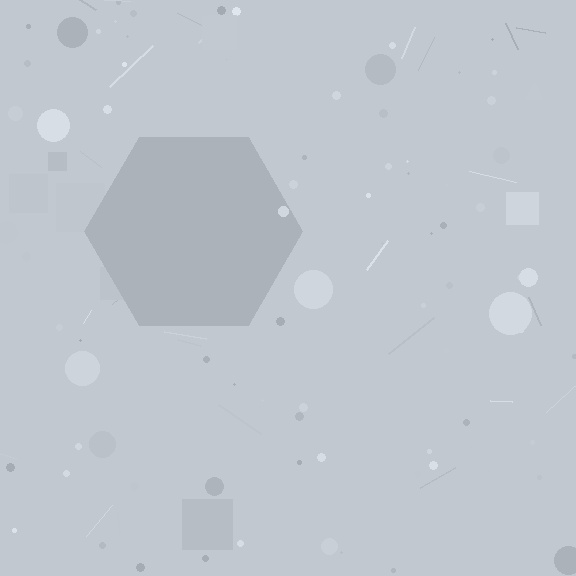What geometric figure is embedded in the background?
A hexagon is embedded in the background.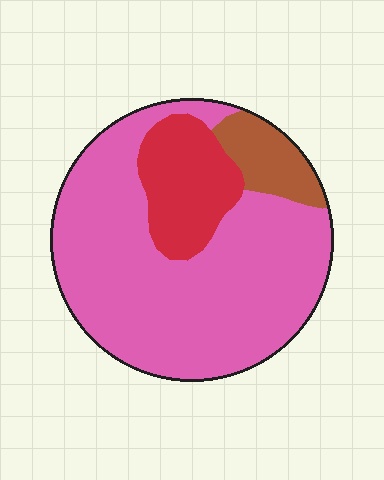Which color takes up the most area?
Pink, at roughly 75%.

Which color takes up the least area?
Brown, at roughly 10%.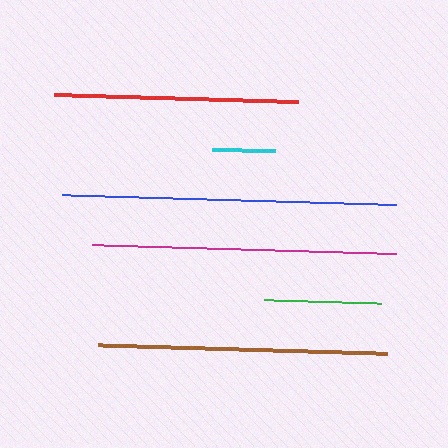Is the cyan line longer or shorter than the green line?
The green line is longer than the cyan line.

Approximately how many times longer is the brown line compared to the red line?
The brown line is approximately 1.2 times the length of the red line.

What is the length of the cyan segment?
The cyan segment is approximately 63 pixels long.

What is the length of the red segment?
The red segment is approximately 243 pixels long.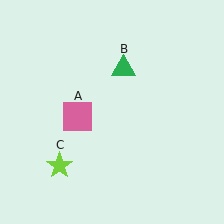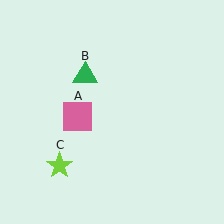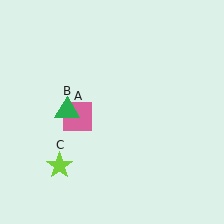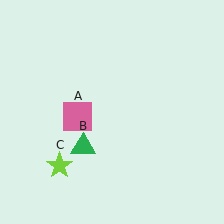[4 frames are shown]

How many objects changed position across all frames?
1 object changed position: green triangle (object B).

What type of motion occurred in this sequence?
The green triangle (object B) rotated counterclockwise around the center of the scene.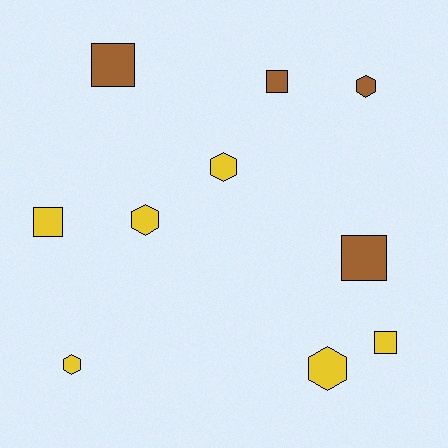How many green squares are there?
There are no green squares.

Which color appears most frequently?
Yellow, with 6 objects.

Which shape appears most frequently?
Hexagon, with 5 objects.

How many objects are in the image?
There are 10 objects.